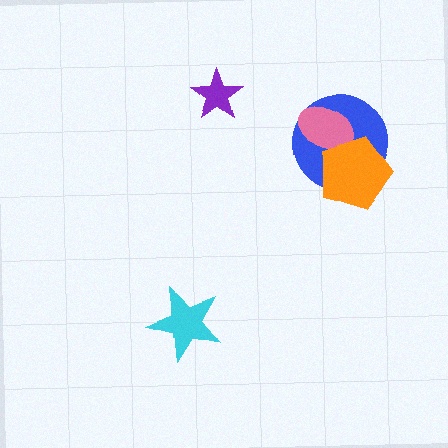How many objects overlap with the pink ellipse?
2 objects overlap with the pink ellipse.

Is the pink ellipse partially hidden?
Yes, it is partially covered by another shape.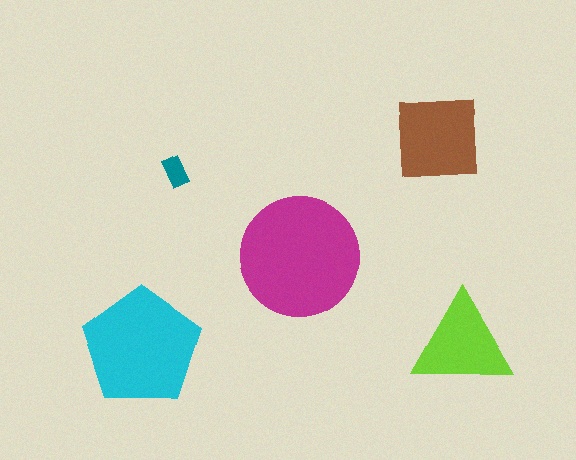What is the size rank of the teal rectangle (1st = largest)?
5th.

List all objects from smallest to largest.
The teal rectangle, the lime triangle, the brown square, the cyan pentagon, the magenta circle.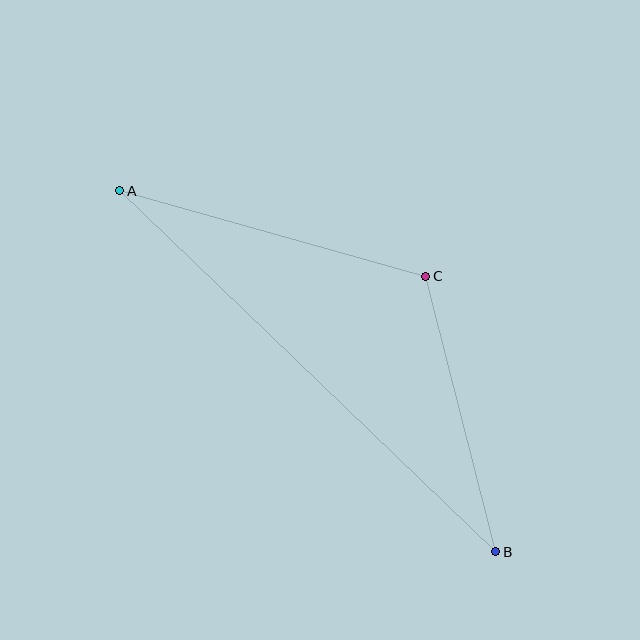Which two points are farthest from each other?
Points A and B are farthest from each other.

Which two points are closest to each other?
Points B and C are closest to each other.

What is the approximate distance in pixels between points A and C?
The distance between A and C is approximately 318 pixels.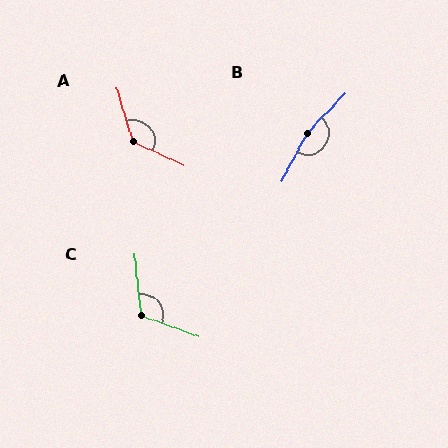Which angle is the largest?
B, at approximately 165 degrees.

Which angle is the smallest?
C, at approximately 115 degrees.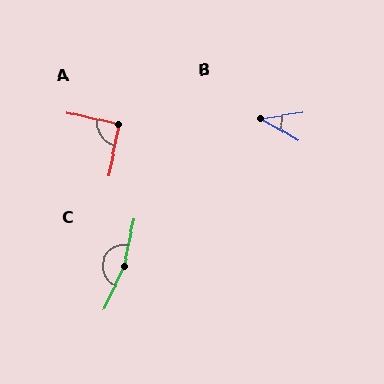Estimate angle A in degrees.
Approximately 92 degrees.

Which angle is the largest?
C, at approximately 167 degrees.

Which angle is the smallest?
B, at approximately 40 degrees.